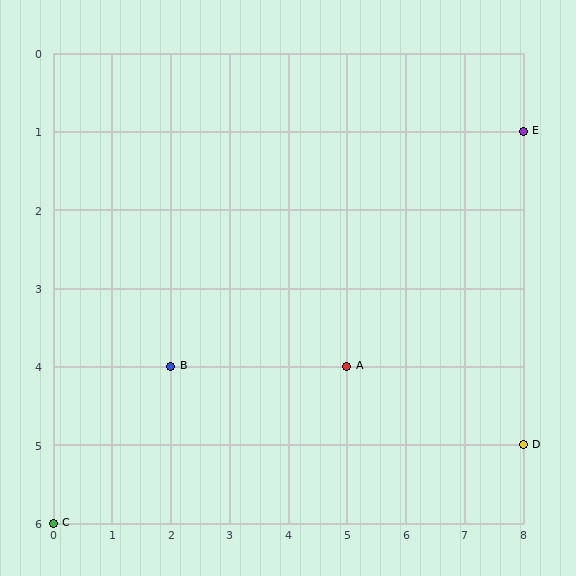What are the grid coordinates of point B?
Point B is at grid coordinates (2, 4).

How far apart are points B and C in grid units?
Points B and C are 2 columns and 2 rows apart (about 2.8 grid units diagonally).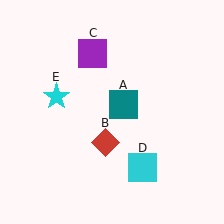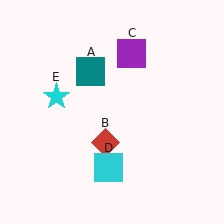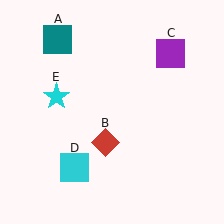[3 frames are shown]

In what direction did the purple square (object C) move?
The purple square (object C) moved right.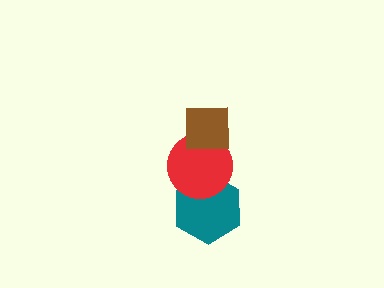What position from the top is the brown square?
The brown square is 1st from the top.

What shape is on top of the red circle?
The brown square is on top of the red circle.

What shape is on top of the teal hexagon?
The red circle is on top of the teal hexagon.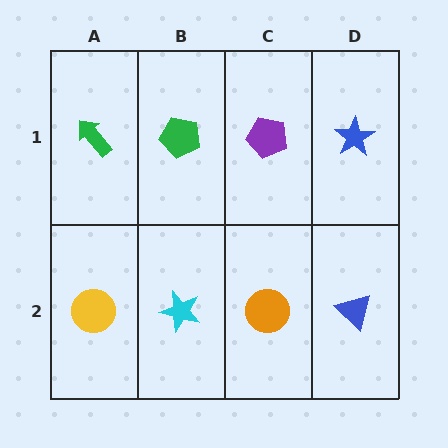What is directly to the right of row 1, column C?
A blue star.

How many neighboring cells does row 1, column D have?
2.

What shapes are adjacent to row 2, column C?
A purple pentagon (row 1, column C), a cyan star (row 2, column B), a blue triangle (row 2, column D).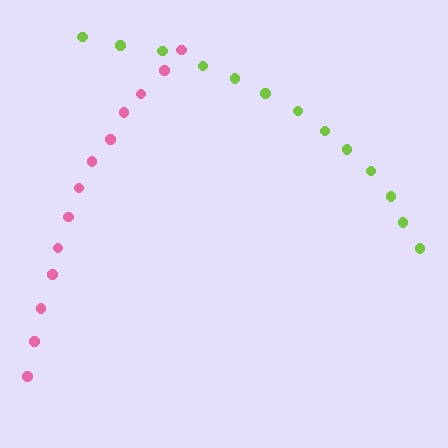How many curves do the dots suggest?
There are 2 distinct paths.